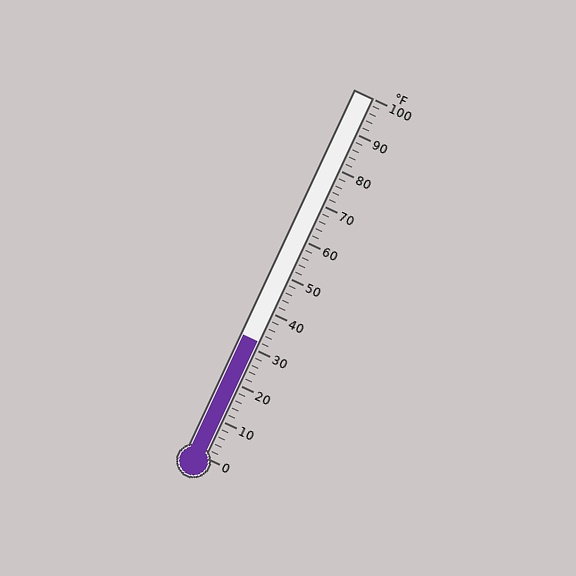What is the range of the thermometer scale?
The thermometer scale ranges from 0°F to 100°F.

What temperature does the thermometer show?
The thermometer shows approximately 32°F.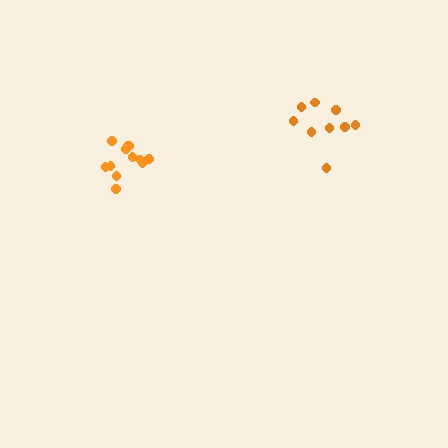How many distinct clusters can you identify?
There are 2 distinct clusters.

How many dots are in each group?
Group 1: 12 dots, Group 2: 9 dots (21 total).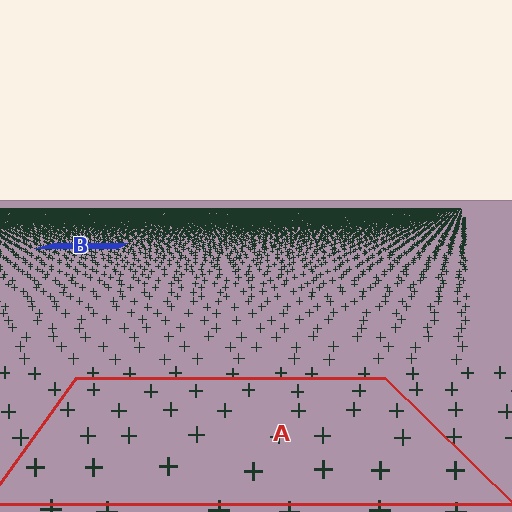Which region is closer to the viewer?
Region A is closer. The texture elements there are larger and more spread out.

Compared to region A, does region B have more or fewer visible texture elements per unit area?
Region B has more texture elements per unit area — they are packed more densely because it is farther away.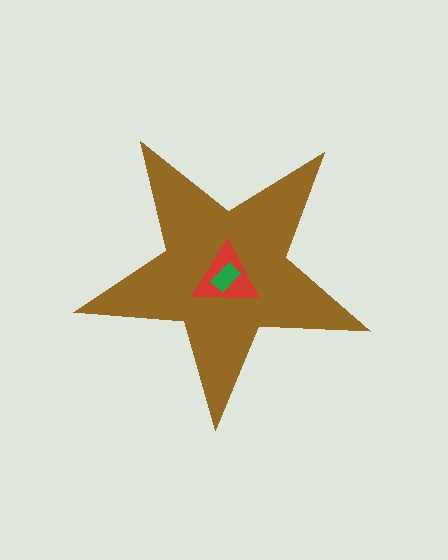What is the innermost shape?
The green rectangle.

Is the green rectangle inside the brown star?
Yes.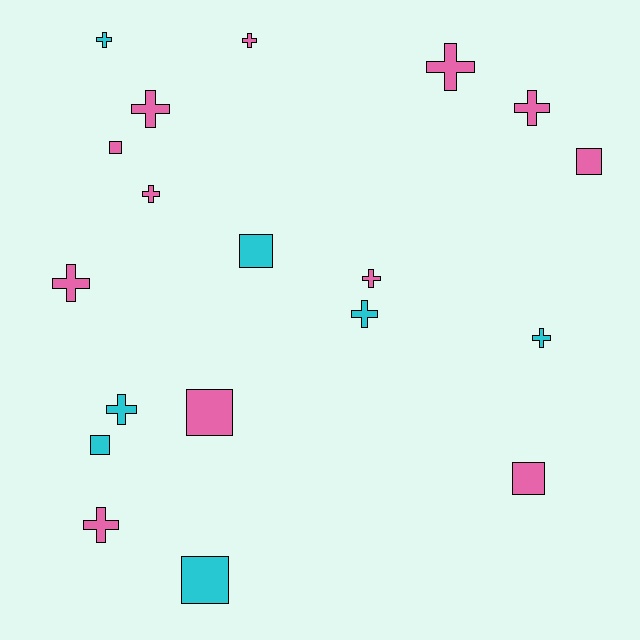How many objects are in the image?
There are 19 objects.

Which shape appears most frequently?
Cross, with 12 objects.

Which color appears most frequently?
Pink, with 12 objects.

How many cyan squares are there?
There are 3 cyan squares.